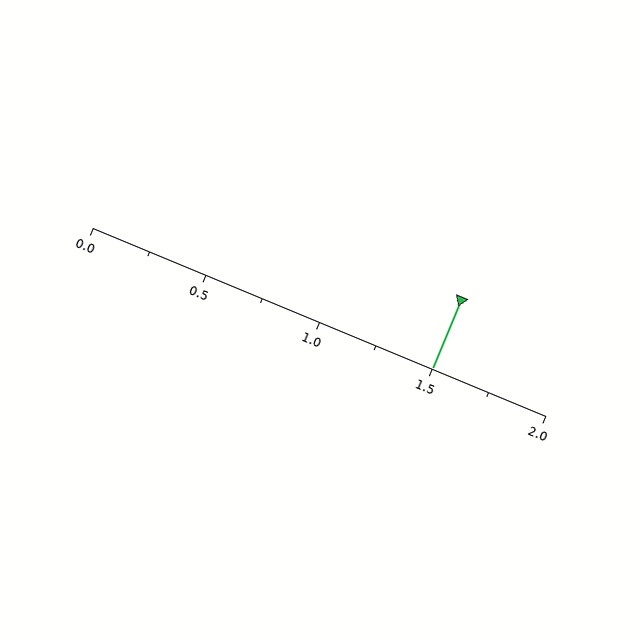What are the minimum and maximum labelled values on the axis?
The axis runs from 0.0 to 2.0.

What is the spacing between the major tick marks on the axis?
The major ticks are spaced 0.5 apart.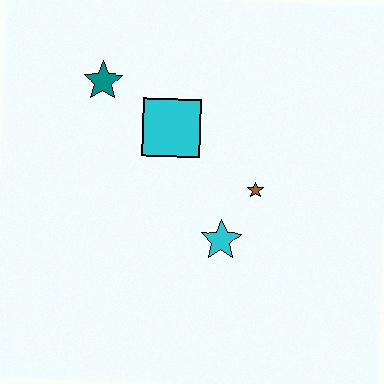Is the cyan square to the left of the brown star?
Yes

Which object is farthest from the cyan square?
The cyan star is farthest from the cyan square.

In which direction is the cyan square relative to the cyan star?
The cyan square is above the cyan star.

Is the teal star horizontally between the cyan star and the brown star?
No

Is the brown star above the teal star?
No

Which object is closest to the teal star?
The cyan square is closest to the teal star.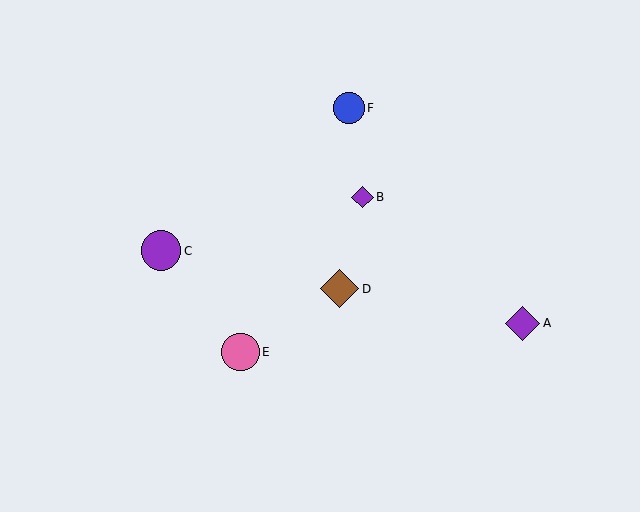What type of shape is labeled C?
Shape C is a purple circle.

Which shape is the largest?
The purple circle (labeled C) is the largest.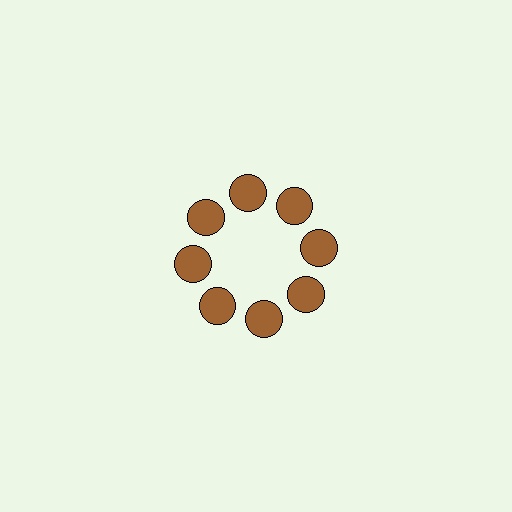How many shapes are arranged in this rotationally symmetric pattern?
There are 8 shapes, arranged in 8 groups of 1.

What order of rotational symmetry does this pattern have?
This pattern has 8-fold rotational symmetry.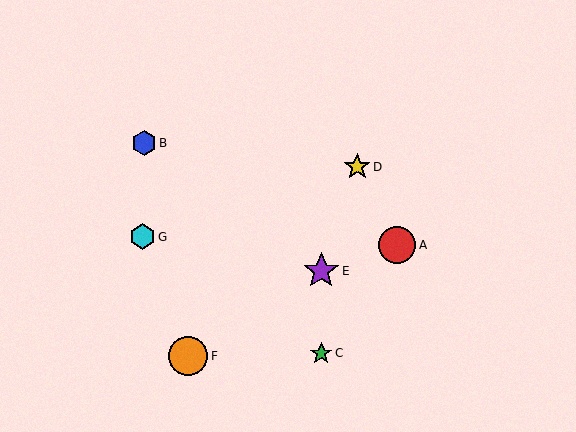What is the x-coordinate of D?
Object D is at x≈357.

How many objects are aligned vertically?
2 objects (C, E) are aligned vertically.